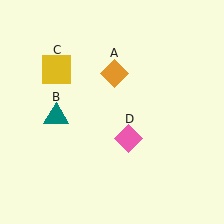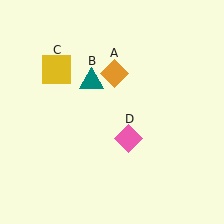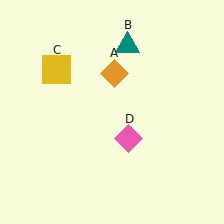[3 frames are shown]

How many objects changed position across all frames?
1 object changed position: teal triangle (object B).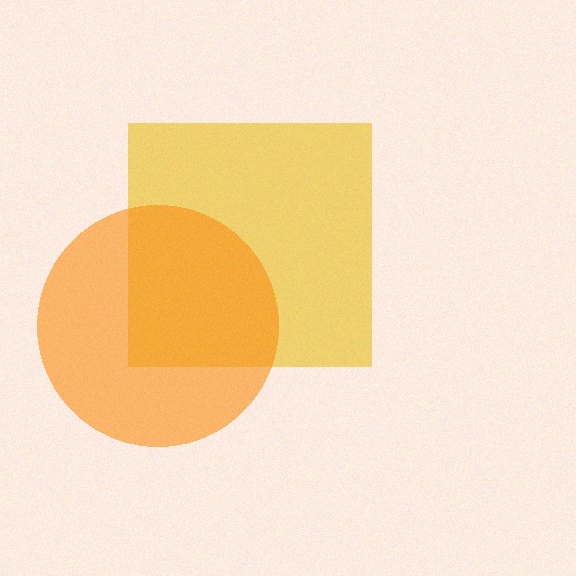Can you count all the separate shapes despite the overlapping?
Yes, there are 2 separate shapes.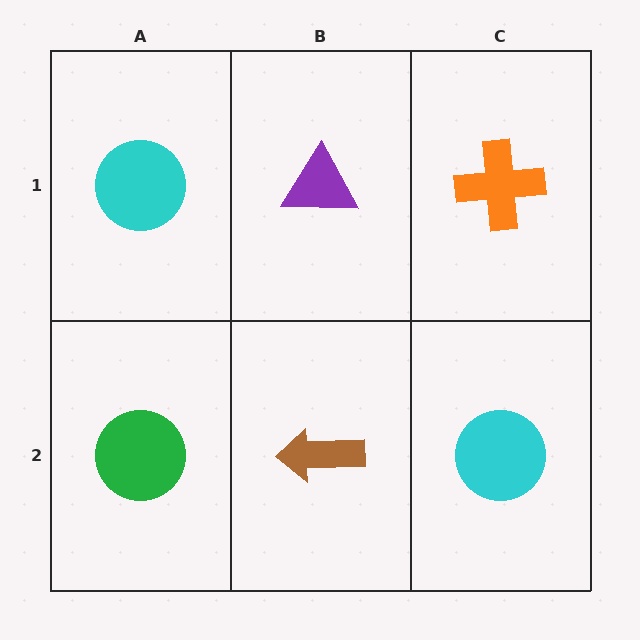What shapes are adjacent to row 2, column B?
A purple triangle (row 1, column B), a green circle (row 2, column A), a cyan circle (row 2, column C).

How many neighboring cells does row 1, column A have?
2.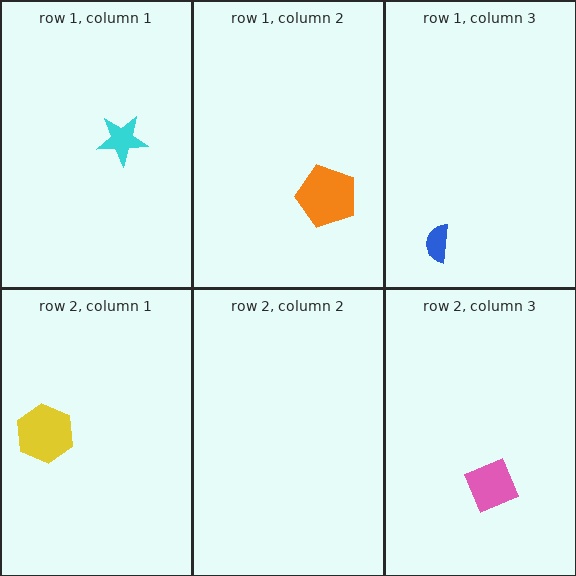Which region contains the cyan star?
The row 1, column 1 region.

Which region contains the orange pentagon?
The row 1, column 2 region.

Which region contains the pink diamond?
The row 2, column 3 region.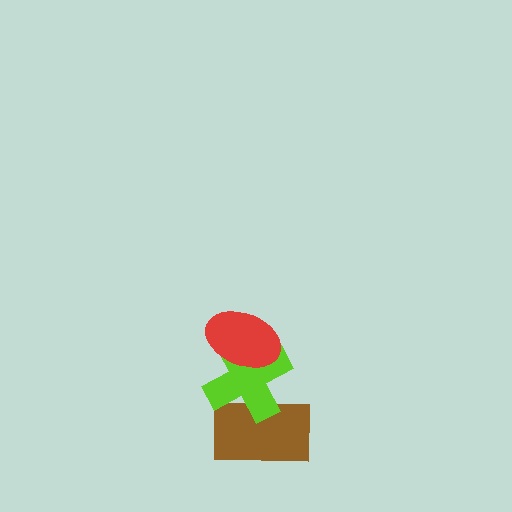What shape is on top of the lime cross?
The red ellipse is on top of the lime cross.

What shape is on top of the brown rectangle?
The lime cross is on top of the brown rectangle.